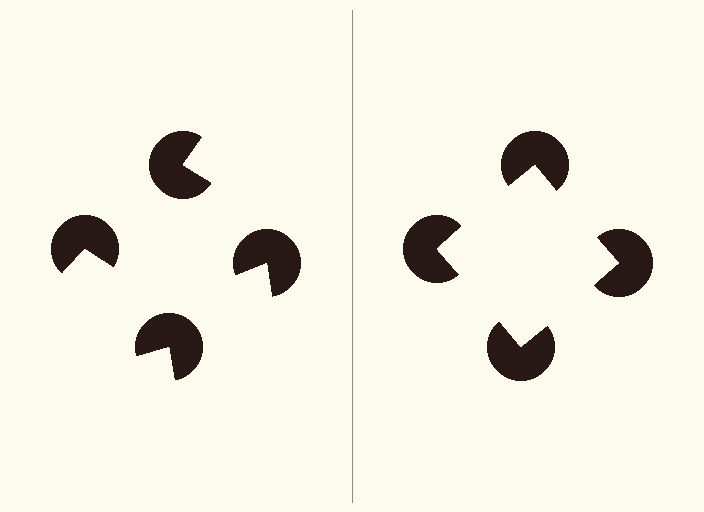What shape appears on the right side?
An illusory square.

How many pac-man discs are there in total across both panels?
8 — 4 on each side.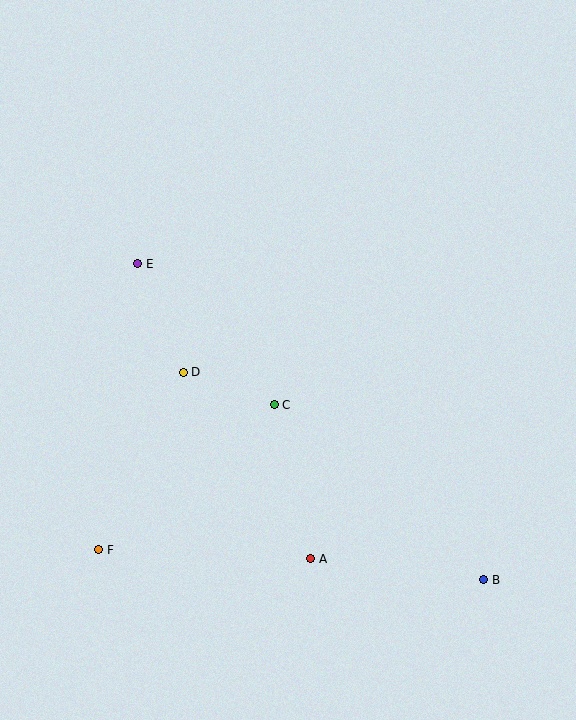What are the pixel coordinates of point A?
Point A is at (311, 559).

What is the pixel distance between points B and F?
The distance between B and F is 386 pixels.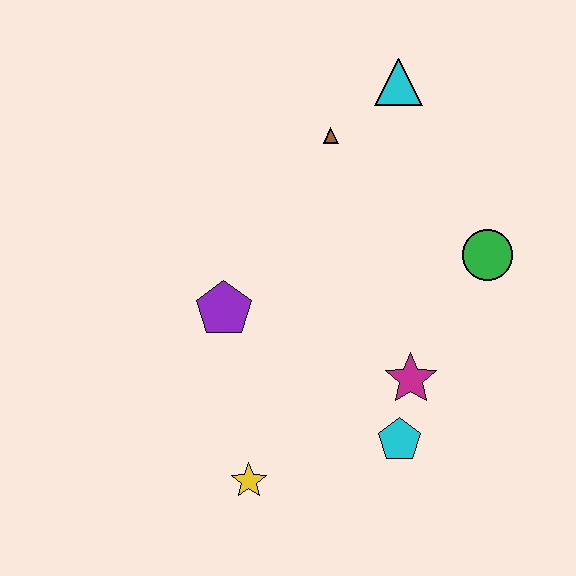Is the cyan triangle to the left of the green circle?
Yes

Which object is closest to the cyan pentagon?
The magenta star is closest to the cyan pentagon.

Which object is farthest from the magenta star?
The cyan triangle is farthest from the magenta star.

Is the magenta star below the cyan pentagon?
No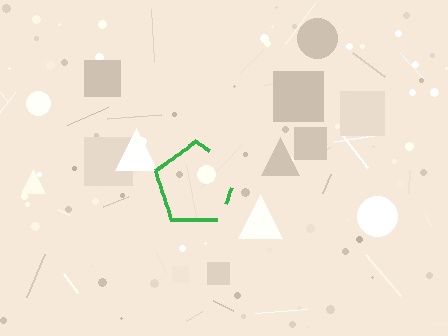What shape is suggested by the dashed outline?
The dashed outline suggests a pentagon.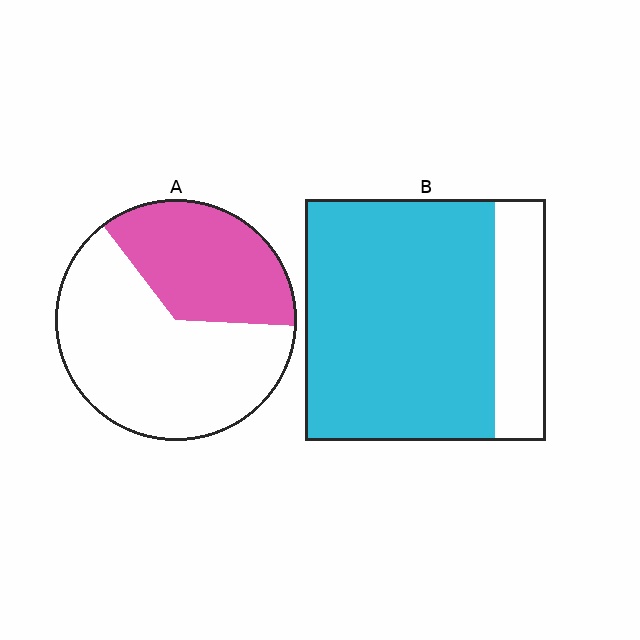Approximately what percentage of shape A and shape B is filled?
A is approximately 35% and B is approximately 80%.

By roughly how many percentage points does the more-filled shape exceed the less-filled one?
By roughly 45 percentage points (B over A).